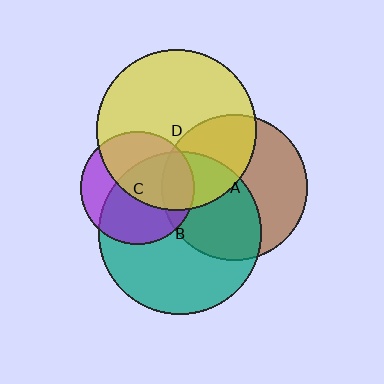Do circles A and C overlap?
Yes.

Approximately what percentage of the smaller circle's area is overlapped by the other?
Approximately 20%.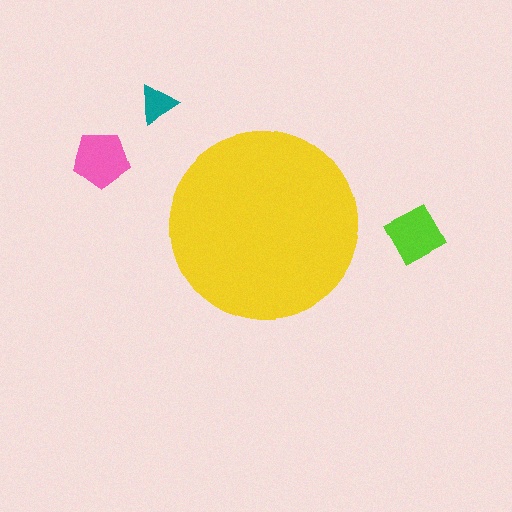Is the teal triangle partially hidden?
No, the teal triangle is fully visible.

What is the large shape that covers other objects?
A yellow circle.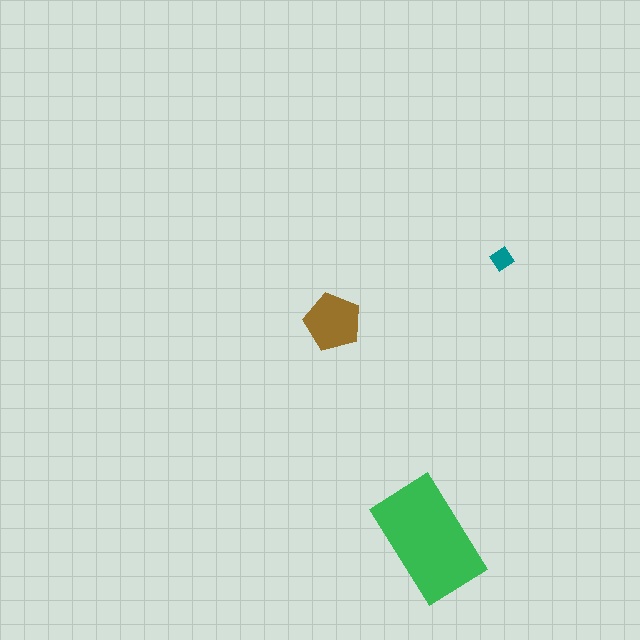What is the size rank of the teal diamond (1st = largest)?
3rd.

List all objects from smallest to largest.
The teal diamond, the brown pentagon, the green rectangle.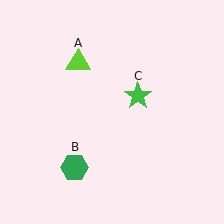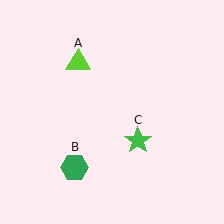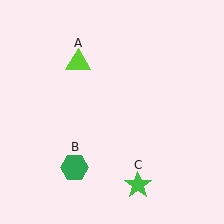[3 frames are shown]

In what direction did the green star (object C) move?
The green star (object C) moved down.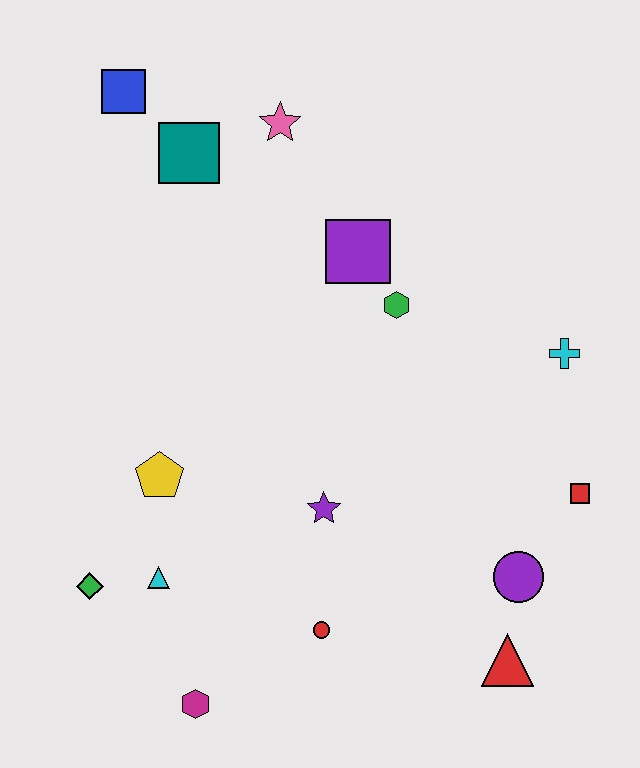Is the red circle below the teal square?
Yes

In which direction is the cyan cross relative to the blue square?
The cyan cross is to the right of the blue square.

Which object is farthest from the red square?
The blue square is farthest from the red square.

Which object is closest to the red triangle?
The purple circle is closest to the red triangle.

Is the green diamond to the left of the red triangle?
Yes